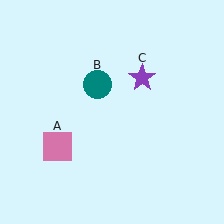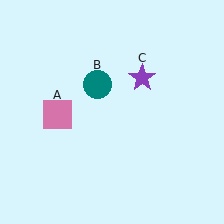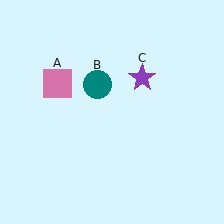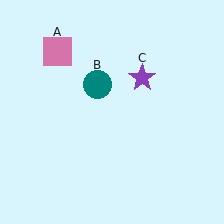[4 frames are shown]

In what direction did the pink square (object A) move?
The pink square (object A) moved up.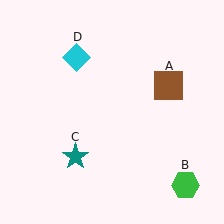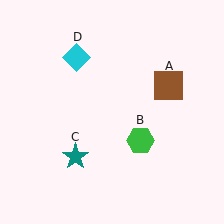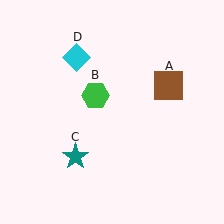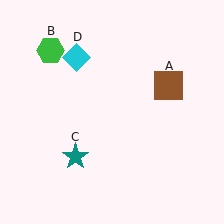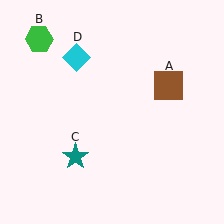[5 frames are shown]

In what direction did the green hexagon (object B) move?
The green hexagon (object B) moved up and to the left.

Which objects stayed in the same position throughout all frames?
Brown square (object A) and teal star (object C) and cyan diamond (object D) remained stationary.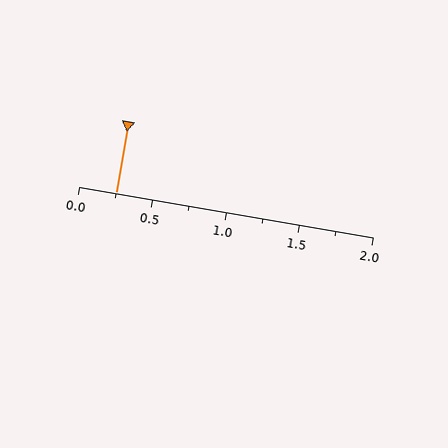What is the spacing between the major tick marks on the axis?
The major ticks are spaced 0.5 apart.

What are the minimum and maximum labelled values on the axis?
The axis runs from 0.0 to 2.0.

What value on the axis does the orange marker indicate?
The marker indicates approximately 0.25.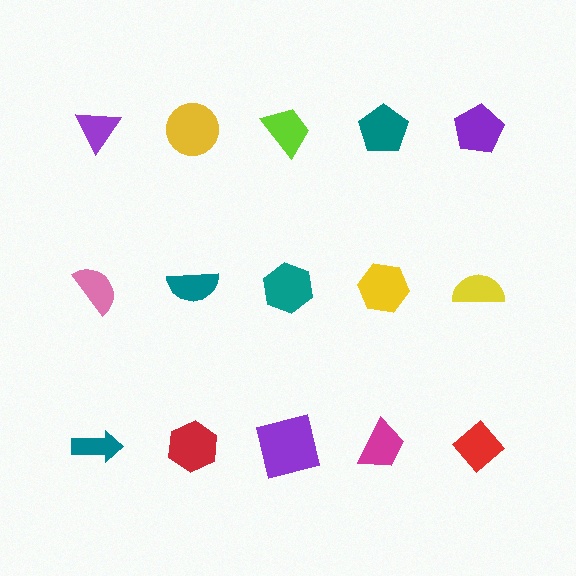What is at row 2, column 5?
A yellow semicircle.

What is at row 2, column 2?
A teal semicircle.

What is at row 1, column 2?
A yellow circle.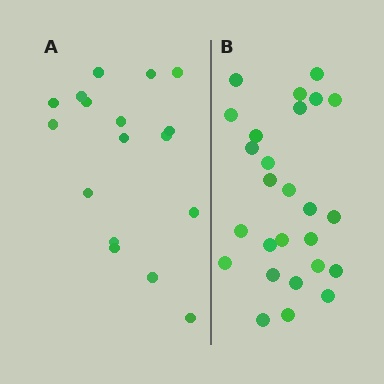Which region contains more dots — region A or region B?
Region B (the right region) has more dots.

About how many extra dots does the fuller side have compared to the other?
Region B has roughly 8 or so more dots than region A.